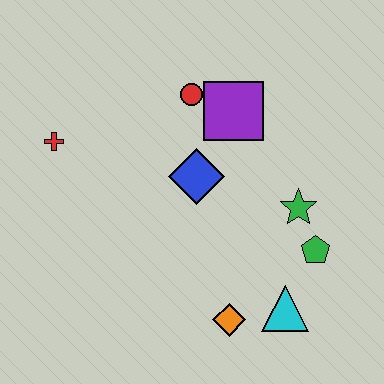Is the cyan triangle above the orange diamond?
Yes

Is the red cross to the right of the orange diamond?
No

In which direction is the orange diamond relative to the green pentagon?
The orange diamond is to the left of the green pentagon.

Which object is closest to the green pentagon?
The green star is closest to the green pentagon.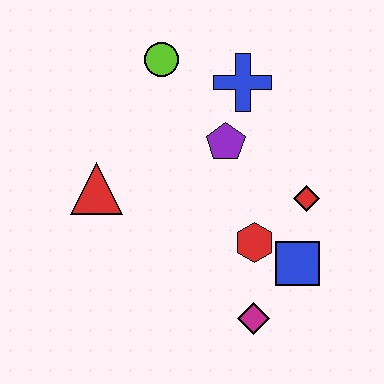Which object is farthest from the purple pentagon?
The magenta diamond is farthest from the purple pentagon.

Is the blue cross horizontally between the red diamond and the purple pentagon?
Yes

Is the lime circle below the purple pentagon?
No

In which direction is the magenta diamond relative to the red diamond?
The magenta diamond is below the red diamond.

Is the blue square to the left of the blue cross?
No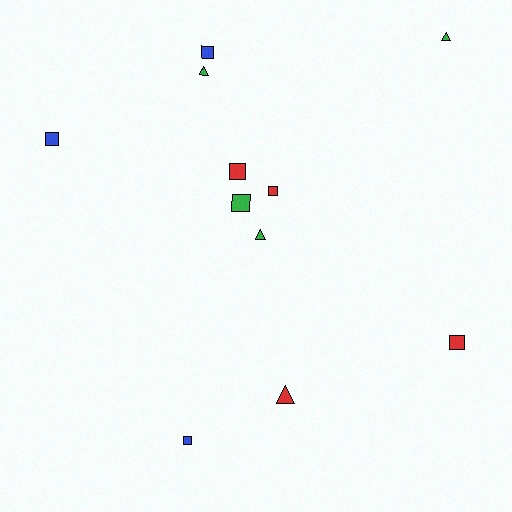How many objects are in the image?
There are 11 objects.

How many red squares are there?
There are 3 red squares.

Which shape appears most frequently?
Square, with 7 objects.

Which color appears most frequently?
Red, with 4 objects.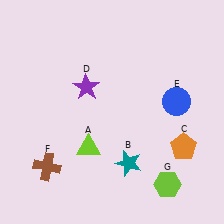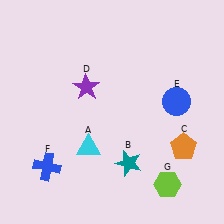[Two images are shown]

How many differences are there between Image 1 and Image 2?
There are 2 differences between the two images.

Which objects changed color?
A changed from lime to cyan. F changed from brown to blue.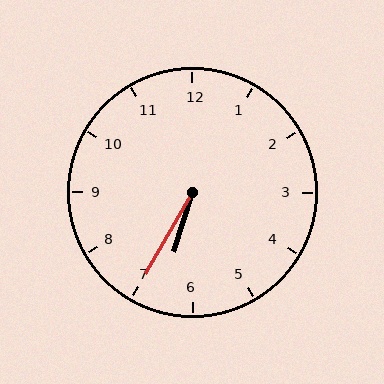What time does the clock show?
6:35.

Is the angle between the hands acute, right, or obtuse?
It is acute.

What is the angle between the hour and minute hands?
Approximately 12 degrees.